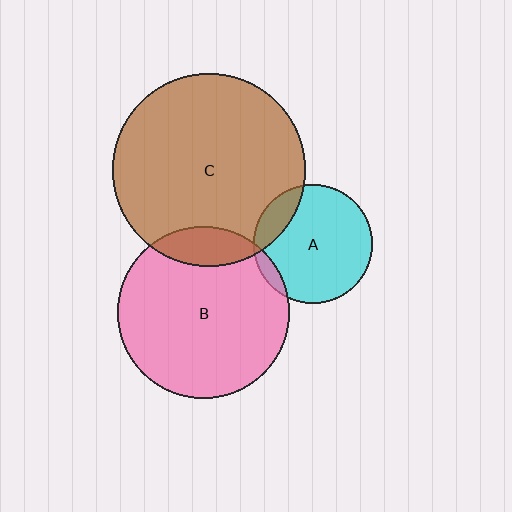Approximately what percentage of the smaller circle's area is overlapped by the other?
Approximately 15%.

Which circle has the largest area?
Circle C (brown).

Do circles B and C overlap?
Yes.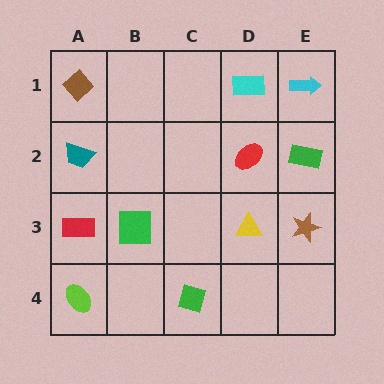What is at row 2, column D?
A red ellipse.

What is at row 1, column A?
A brown diamond.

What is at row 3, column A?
A red rectangle.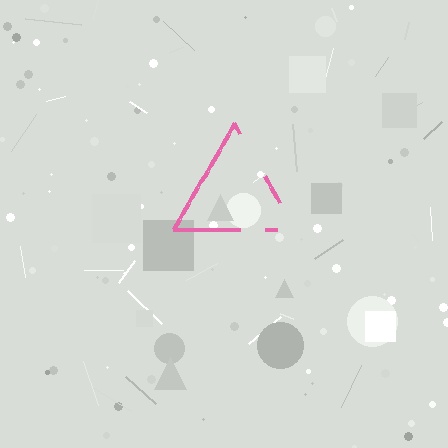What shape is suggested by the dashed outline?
The dashed outline suggests a triangle.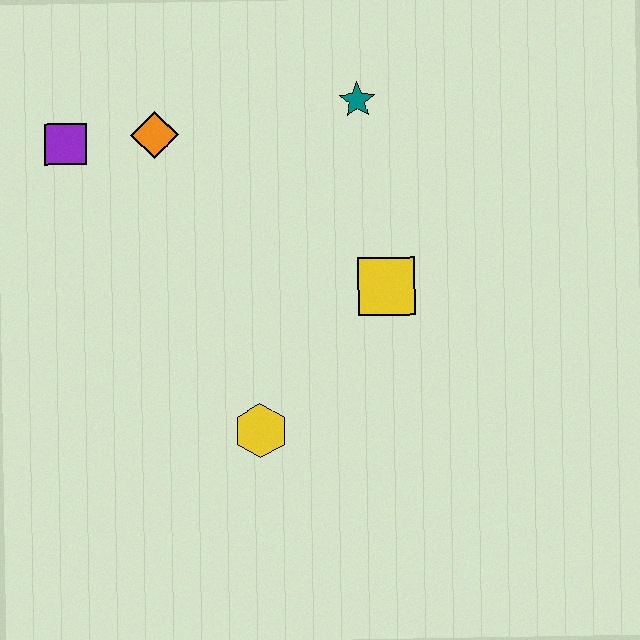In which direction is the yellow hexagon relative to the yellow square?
The yellow hexagon is below the yellow square.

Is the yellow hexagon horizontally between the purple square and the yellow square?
Yes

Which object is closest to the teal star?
The yellow square is closest to the teal star.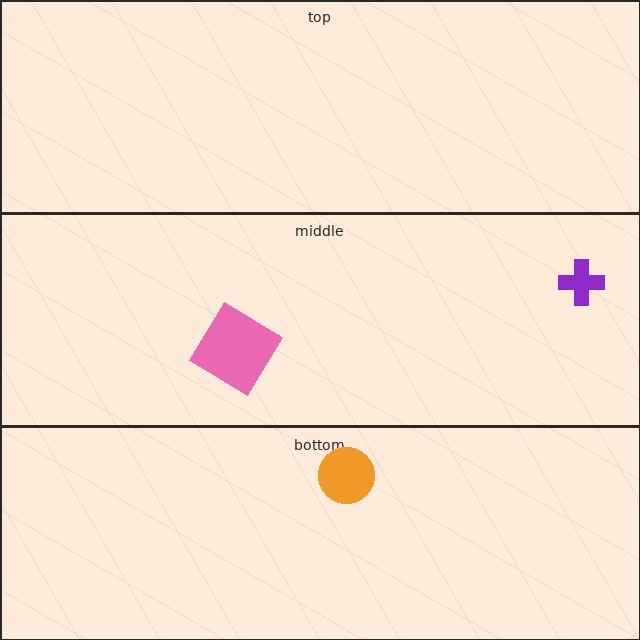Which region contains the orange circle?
The bottom region.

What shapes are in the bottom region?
The orange circle.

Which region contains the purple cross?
The middle region.